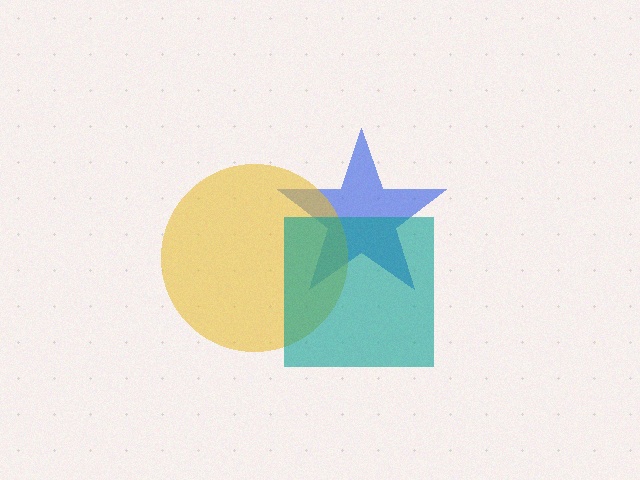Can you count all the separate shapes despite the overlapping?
Yes, there are 3 separate shapes.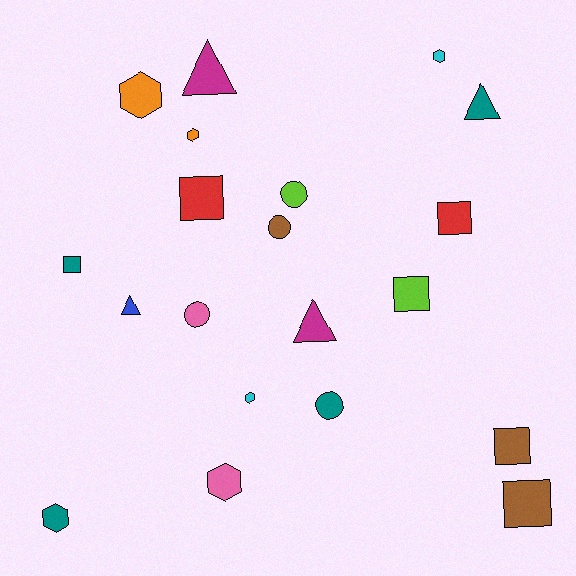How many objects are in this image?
There are 20 objects.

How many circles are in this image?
There are 4 circles.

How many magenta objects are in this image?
There are 2 magenta objects.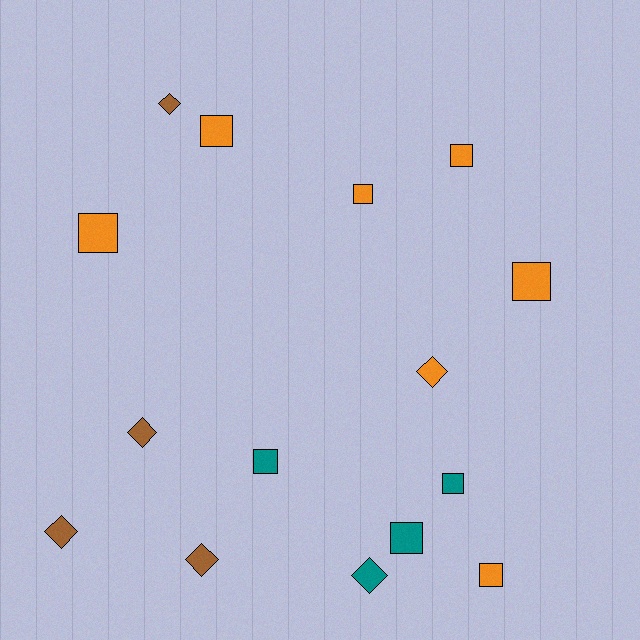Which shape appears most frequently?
Square, with 9 objects.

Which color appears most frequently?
Orange, with 7 objects.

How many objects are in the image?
There are 15 objects.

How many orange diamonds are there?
There is 1 orange diamond.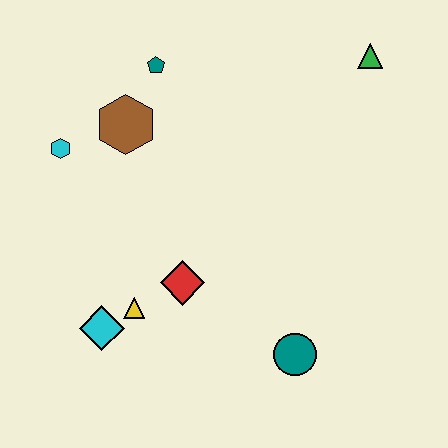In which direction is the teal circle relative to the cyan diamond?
The teal circle is to the right of the cyan diamond.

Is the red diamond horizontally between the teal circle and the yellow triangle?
Yes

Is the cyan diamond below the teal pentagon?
Yes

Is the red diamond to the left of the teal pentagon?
No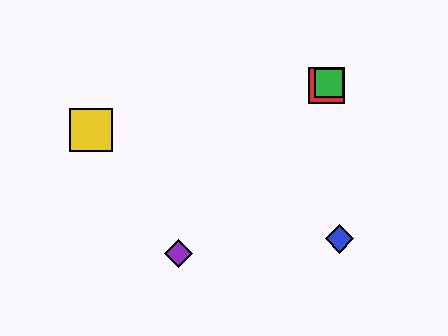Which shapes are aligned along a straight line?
The red square, the green square, the purple diamond are aligned along a straight line.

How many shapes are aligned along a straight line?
3 shapes (the red square, the green square, the purple diamond) are aligned along a straight line.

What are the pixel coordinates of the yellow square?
The yellow square is at (91, 130).